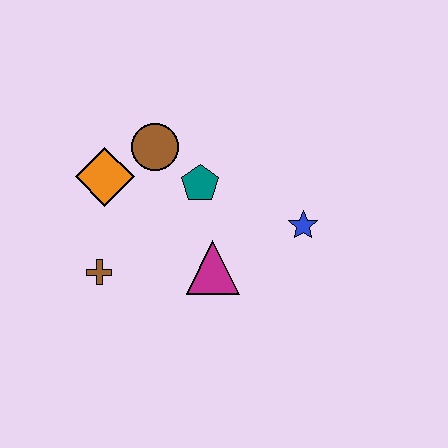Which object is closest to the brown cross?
The orange diamond is closest to the brown cross.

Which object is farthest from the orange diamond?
The blue star is farthest from the orange diamond.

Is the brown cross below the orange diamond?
Yes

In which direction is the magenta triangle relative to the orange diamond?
The magenta triangle is to the right of the orange diamond.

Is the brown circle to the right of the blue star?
No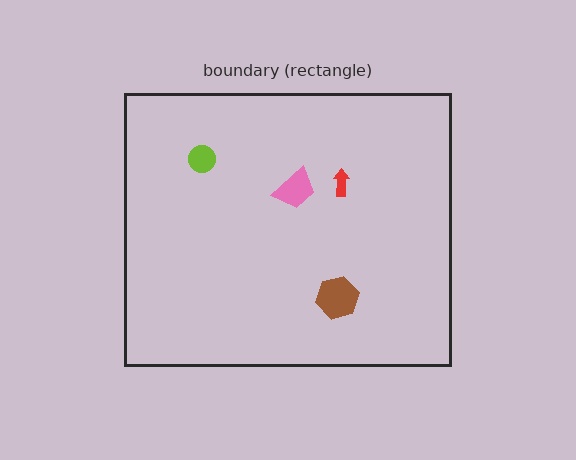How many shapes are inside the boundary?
4 inside, 0 outside.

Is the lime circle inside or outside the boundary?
Inside.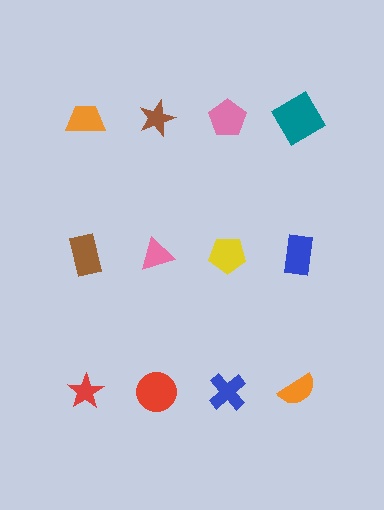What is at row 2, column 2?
A pink triangle.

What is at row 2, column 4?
A blue rectangle.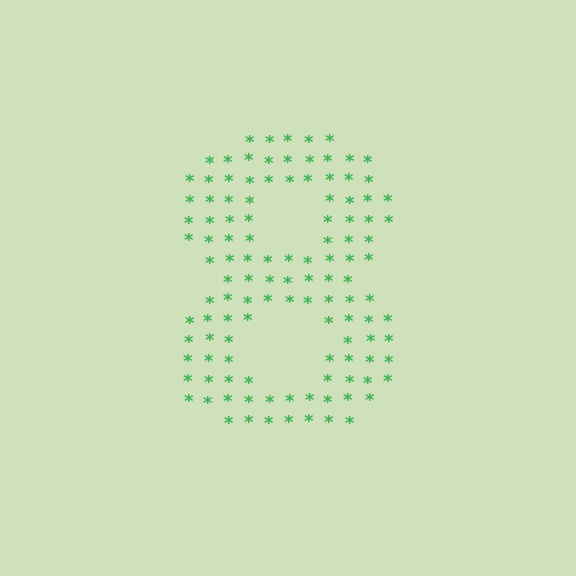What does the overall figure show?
The overall figure shows the digit 8.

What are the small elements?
The small elements are asterisks.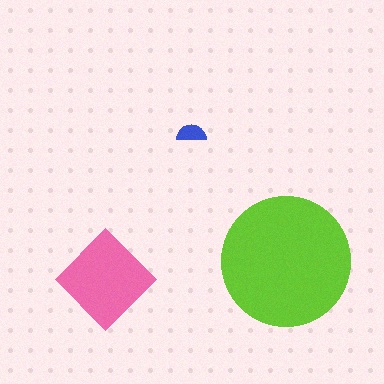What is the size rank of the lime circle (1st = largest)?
1st.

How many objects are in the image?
There are 3 objects in the image.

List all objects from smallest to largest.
The blue semicircle, the pink diamond, the lime circle.